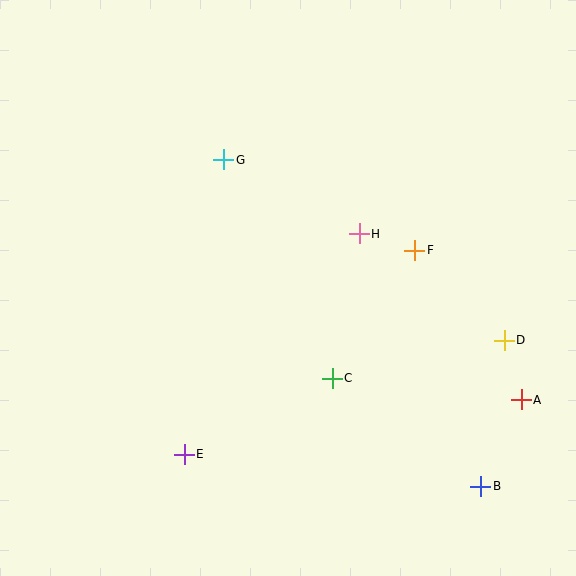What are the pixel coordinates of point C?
Point C is at (332, 378).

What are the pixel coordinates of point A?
Point A is at (521, 400).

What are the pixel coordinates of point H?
Point H is at (359, 234).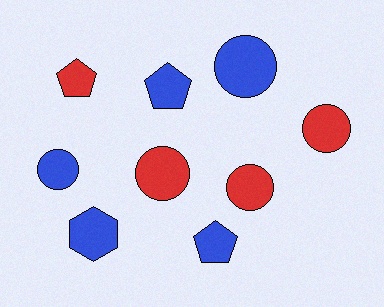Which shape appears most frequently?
Circle, with 5 objects.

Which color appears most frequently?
Blue, with 5 objects.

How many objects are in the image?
There are 9 objects.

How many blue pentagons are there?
There are 2 blue pentagons.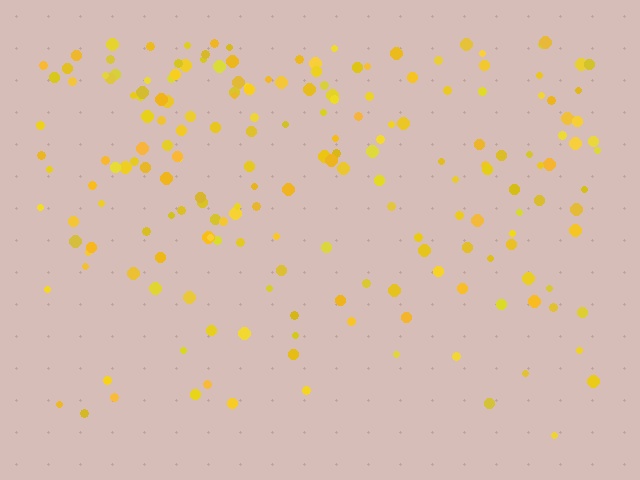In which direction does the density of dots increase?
From bottom to top, with the top side densest.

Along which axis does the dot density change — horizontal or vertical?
Vertical.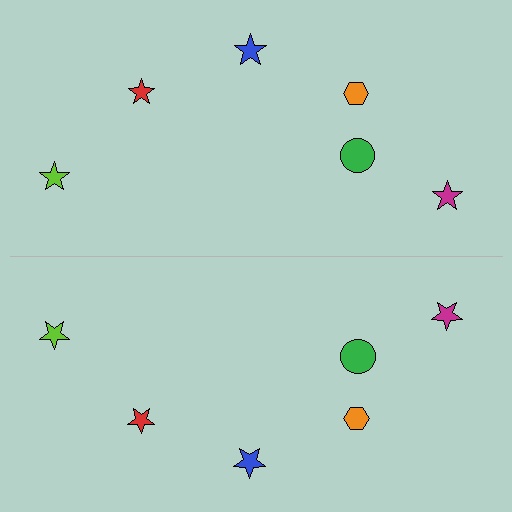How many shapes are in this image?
There are 12 shapes in this image.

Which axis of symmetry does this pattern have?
The pattern has a horizontal axis of symmetry running through the center of the image.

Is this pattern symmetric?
Yes, this pattern has bilateral (reflection) symmetry.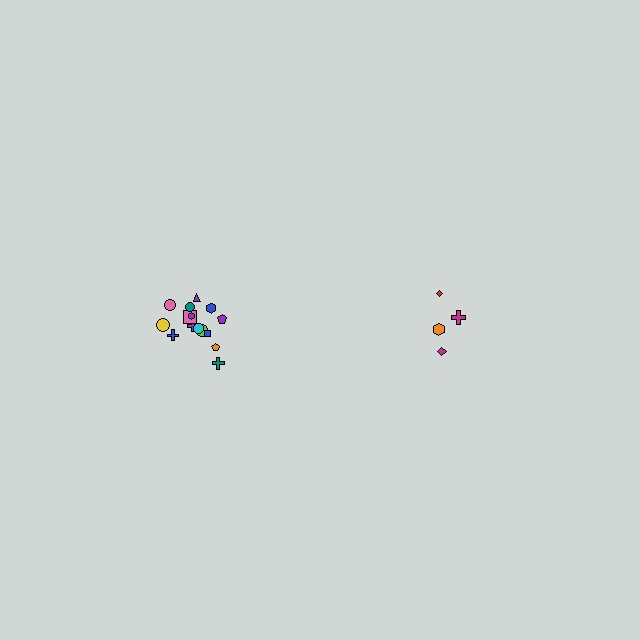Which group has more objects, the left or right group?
The left group.